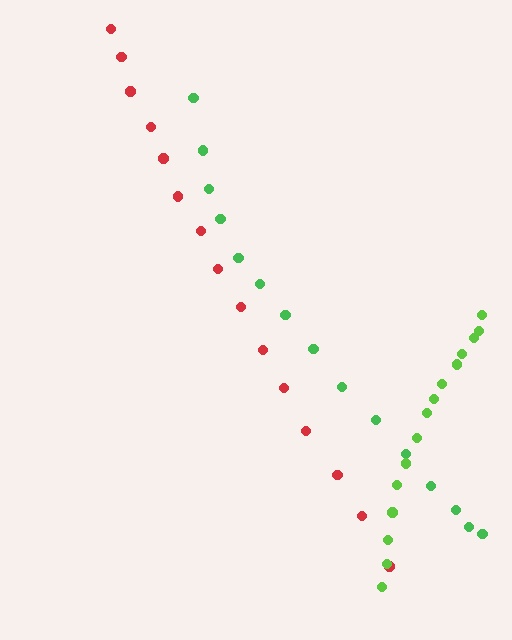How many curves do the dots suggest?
There are 3 distinct paths.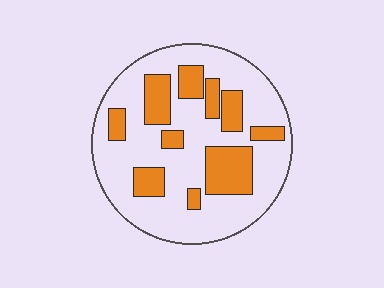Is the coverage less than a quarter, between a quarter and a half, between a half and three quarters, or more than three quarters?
Between a quarter and a half.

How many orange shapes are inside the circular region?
10.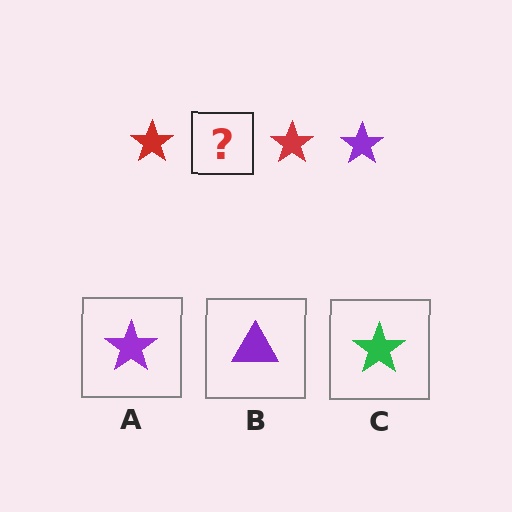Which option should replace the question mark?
Option A.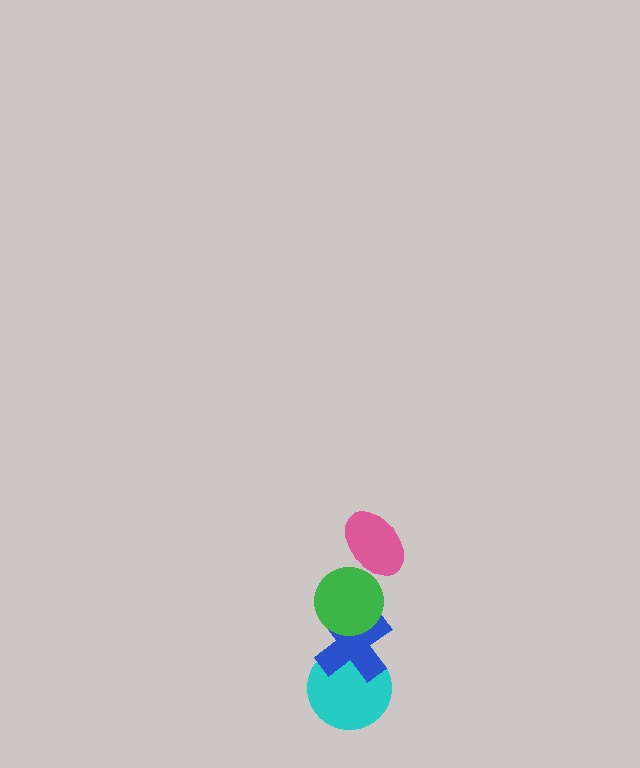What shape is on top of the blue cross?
The green circle is on top of the blue cross.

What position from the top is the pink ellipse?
The pink ellipse is 1st from the top.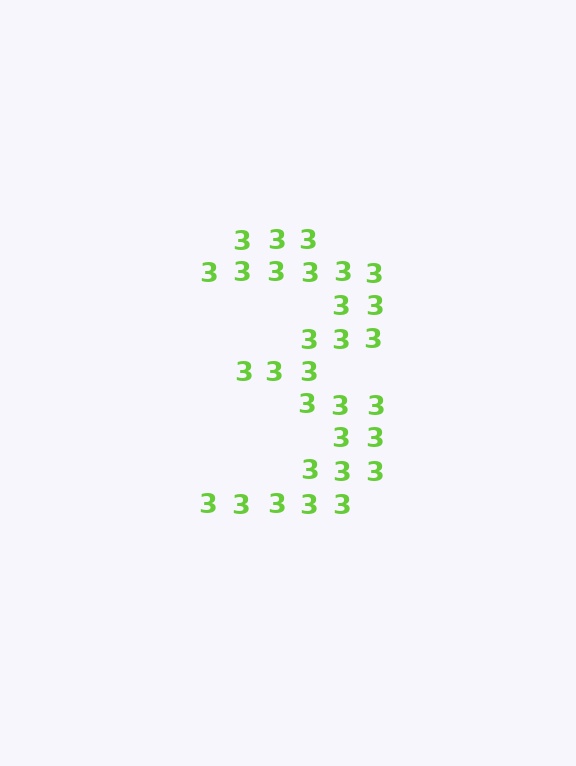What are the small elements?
The small elements are digit 3's.